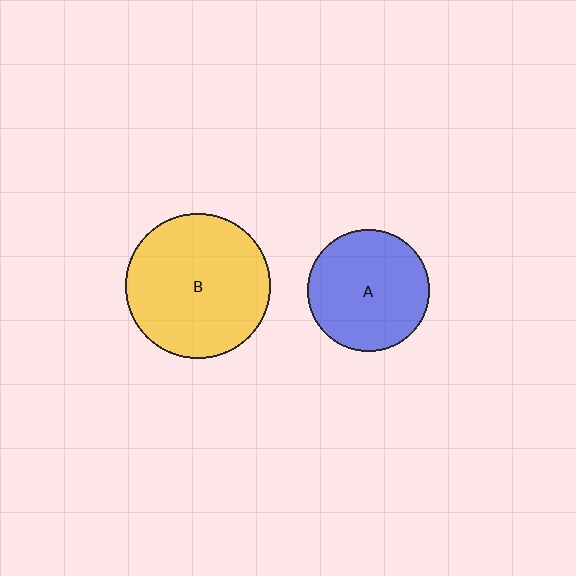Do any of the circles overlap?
No, none of the circles overlap.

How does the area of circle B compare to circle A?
Approximately 1.4 times.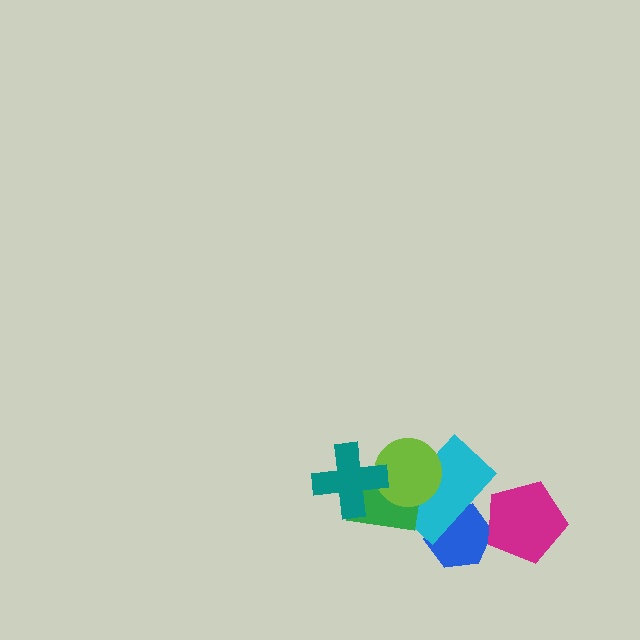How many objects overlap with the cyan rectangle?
3 objects overlap with the cyan rectangle.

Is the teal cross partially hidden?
No, no other shape covers it.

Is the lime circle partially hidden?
Yes, it is partially covered by another shape.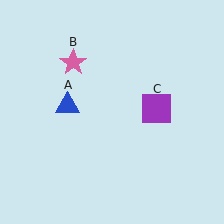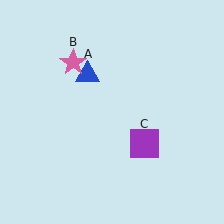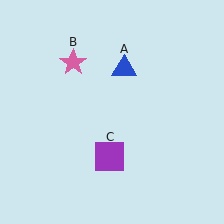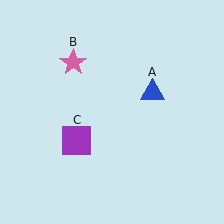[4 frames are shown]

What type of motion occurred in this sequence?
The blue triangle (object A), purple square (object C) rotated clockwise around the center of the scene.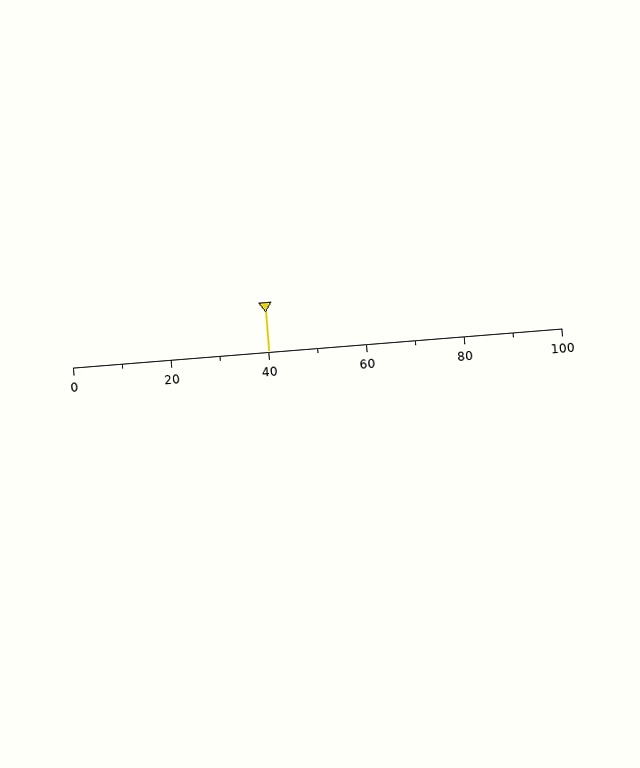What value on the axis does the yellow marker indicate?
The marker indicates approximately 40.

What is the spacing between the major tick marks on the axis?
The major ticks are spaced 20 apart.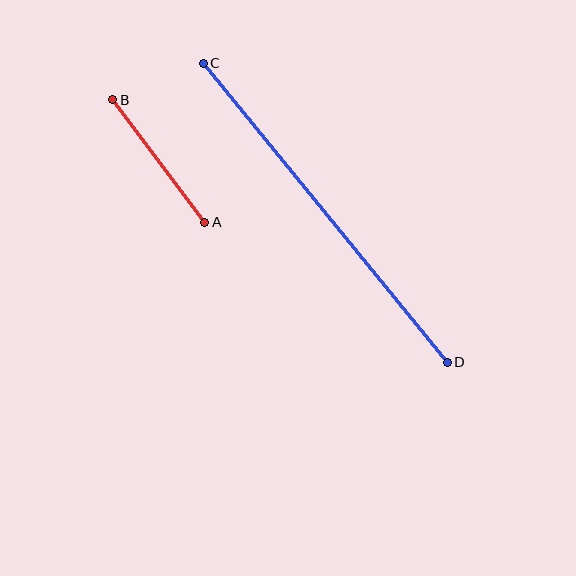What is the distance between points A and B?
The distance is approximately 153 pixels.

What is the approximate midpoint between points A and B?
The midpoint is at approximately (159, 161) pixels.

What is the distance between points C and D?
The distance is approximately 386 pixels.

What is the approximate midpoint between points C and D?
The midpoint is at approximately (325, 213) pixels.